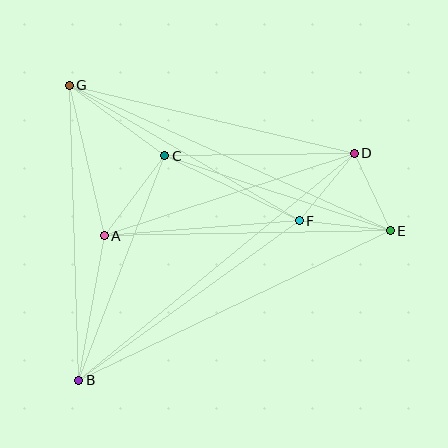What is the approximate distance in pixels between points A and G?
The distance between A and G is approximately 155 pixels.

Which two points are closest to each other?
Points D and E are closest to each other.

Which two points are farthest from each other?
Points B and D are farthest from each other.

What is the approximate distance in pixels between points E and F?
The distance between E and F is approximately 91 pixels.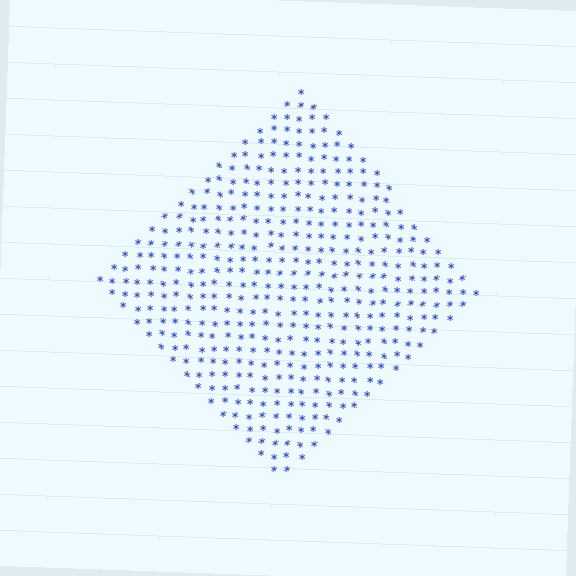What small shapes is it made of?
It is made of small asterisks.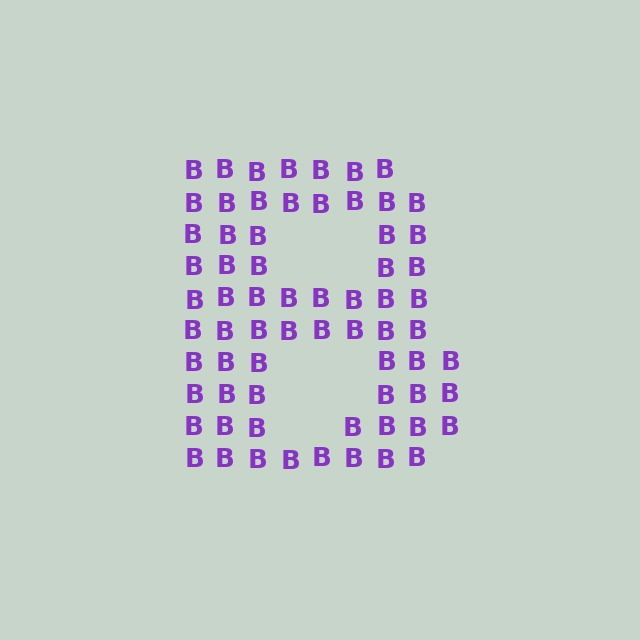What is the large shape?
The large shape is the letter B.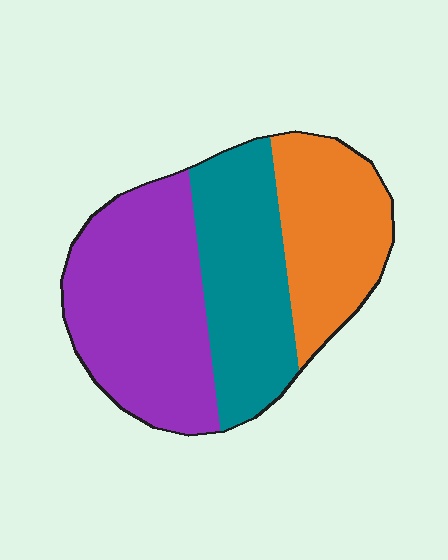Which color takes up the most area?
Purple, at roughly 40%.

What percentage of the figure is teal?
Teal covers about 30% of the figure.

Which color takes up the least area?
Orange, at roughly 25%.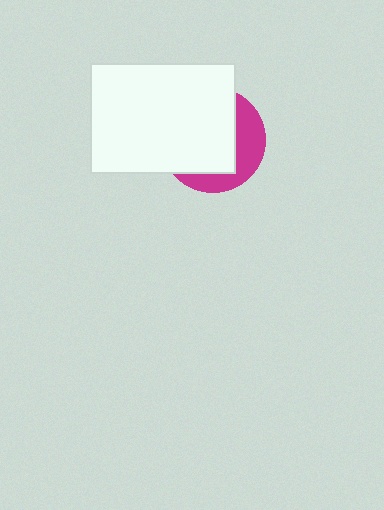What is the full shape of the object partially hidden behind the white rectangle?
The partially hidden object is a magenta circle.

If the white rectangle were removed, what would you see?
You would see the complete magenta circle.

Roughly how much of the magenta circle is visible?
A small part of it is visible (roughly 35%).